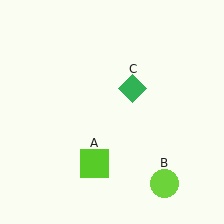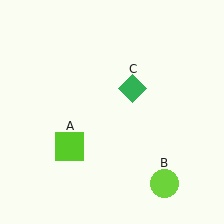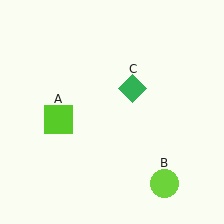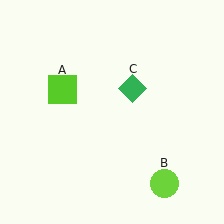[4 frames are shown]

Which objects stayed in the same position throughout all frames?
Lime circle (object B) and green diamond (object C) remained stationary.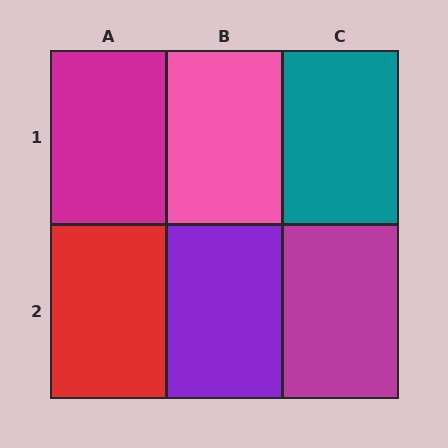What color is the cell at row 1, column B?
Pink.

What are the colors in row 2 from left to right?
Red, purple, magenta.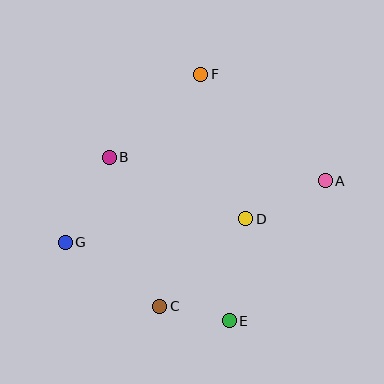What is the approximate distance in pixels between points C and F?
The distance between C and F is approximately 235 pixels.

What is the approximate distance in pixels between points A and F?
The distance between A and F is approximately 164 pixels.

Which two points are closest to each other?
Points C and E are closest to each other.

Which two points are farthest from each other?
Points A and G are farthest from each other.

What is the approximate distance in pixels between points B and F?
The distance between B and F is approximately 124 pixels.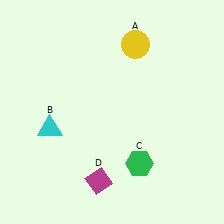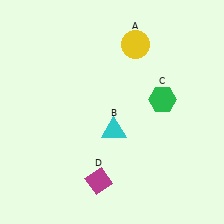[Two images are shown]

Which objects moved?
The objects that moved are: the cyan triangle (B), the green hexagon (C).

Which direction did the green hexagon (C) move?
The green hexagon (C) moved up.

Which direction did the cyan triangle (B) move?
The cyan triangle (B) moved right.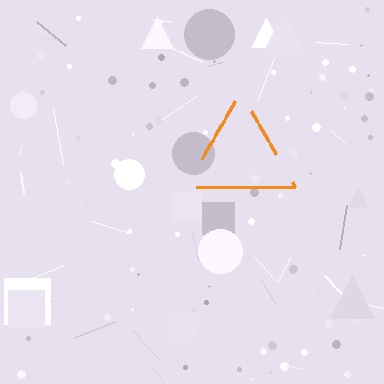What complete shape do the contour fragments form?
The contour fragments form a triangle.